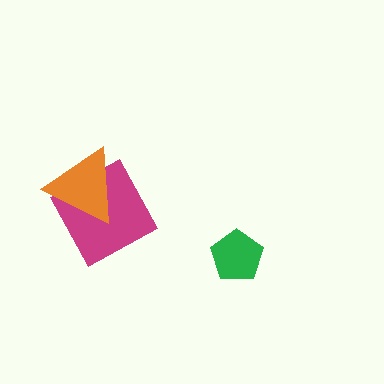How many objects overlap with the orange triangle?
1 object overlaps with the orange triangle.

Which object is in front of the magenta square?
The orange triangle is in front of the magenta square.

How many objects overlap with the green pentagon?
0 objects overlap with the green pentagon.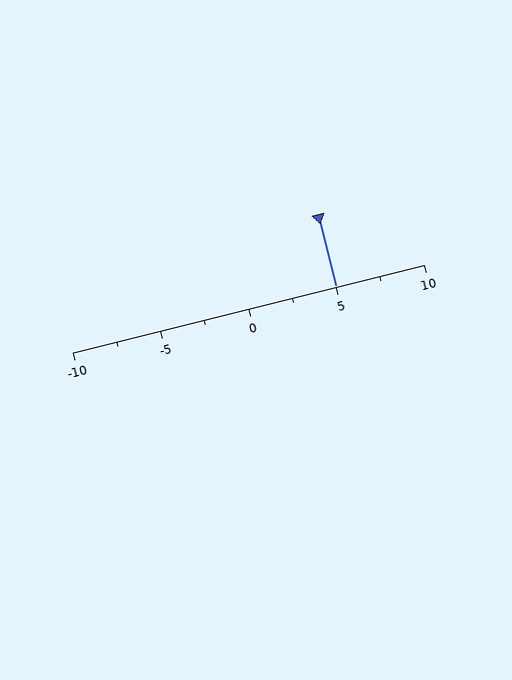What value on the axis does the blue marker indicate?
The marker indicates approximately 5.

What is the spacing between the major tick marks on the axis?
The major ticks are spaced 5 apart.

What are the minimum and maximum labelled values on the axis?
The axis runs from -10 to 10.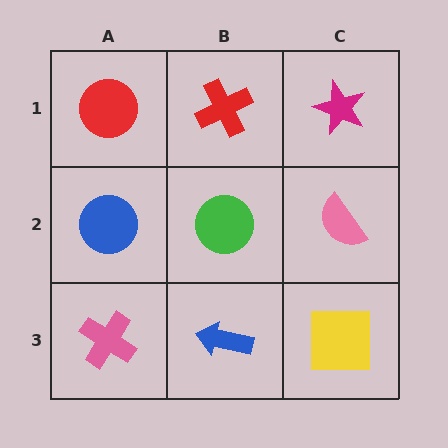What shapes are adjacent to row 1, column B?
A green circle (row 2, column B), a red circle (row 1, column A), a magenta star (row 1, column C).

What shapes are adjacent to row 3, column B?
A green circle (row 2, column B), a pink cross (row 3, column A), a yellow square (row 3, column C).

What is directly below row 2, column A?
A pink cross.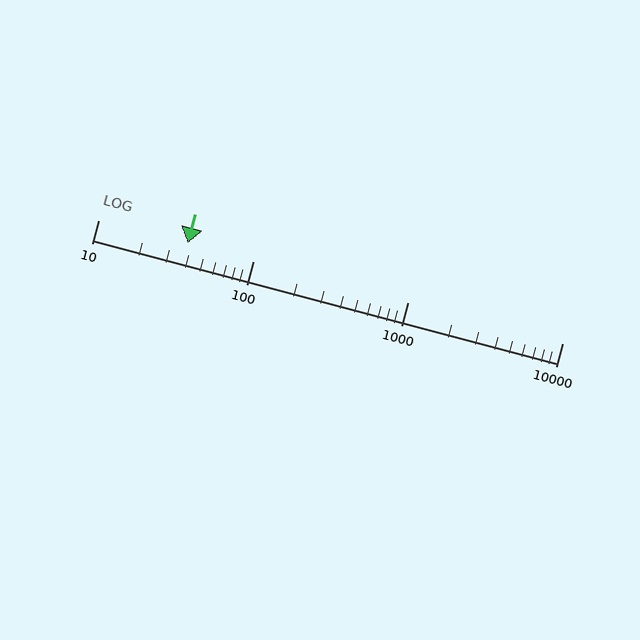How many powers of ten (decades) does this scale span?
The scale spans 3 decades, from 10 to 10000.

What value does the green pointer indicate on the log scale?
The pointer indicates approximately 38.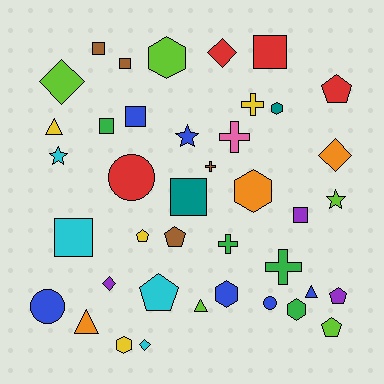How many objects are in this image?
There are 40 objects.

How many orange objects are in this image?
There are 3 orange objects.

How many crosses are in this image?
There are 5 crosses.